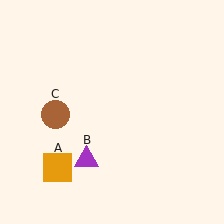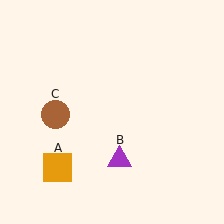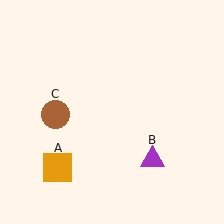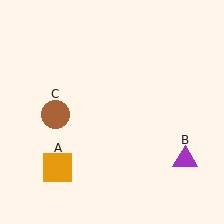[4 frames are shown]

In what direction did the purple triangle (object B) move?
The purple triangle (object B) moved right.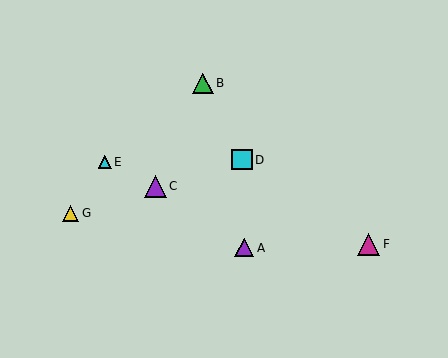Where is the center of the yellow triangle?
The center of the yellow triangle is at (71, 213).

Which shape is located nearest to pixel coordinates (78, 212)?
The yellow triangle (labeled G) at (71, 213) is nearest to that location.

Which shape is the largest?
The magenta triangle (labeled F) is the largest.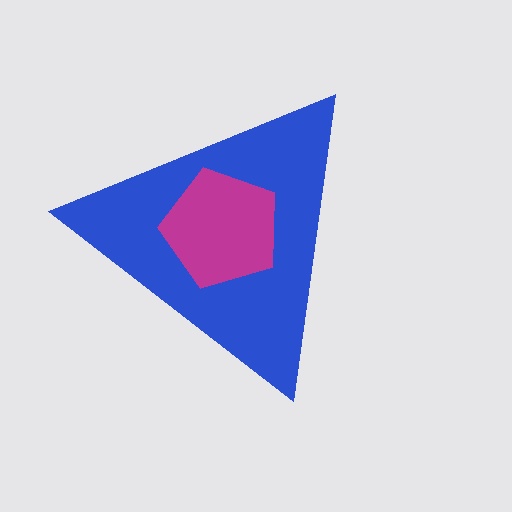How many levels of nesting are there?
2.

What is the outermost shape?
The blue triangle.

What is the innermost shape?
The magenta pentagon.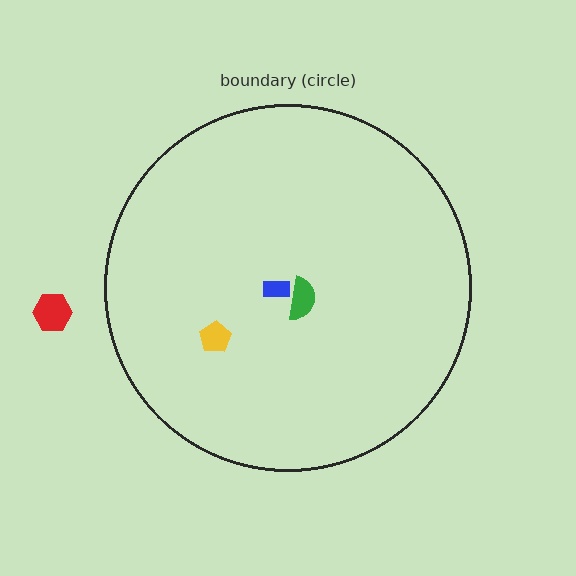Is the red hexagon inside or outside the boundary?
Outside.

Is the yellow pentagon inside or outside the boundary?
Inside.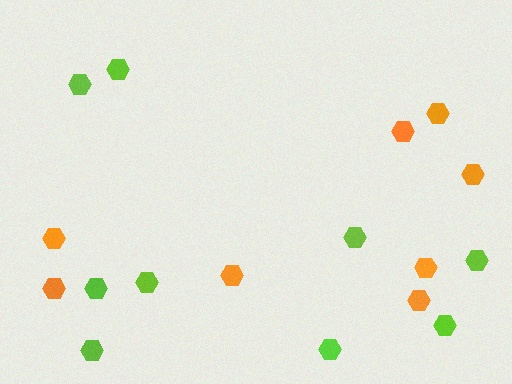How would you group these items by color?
There are 2 groups: one group of orange hexagons (8) and one group of lime hexagons (9).